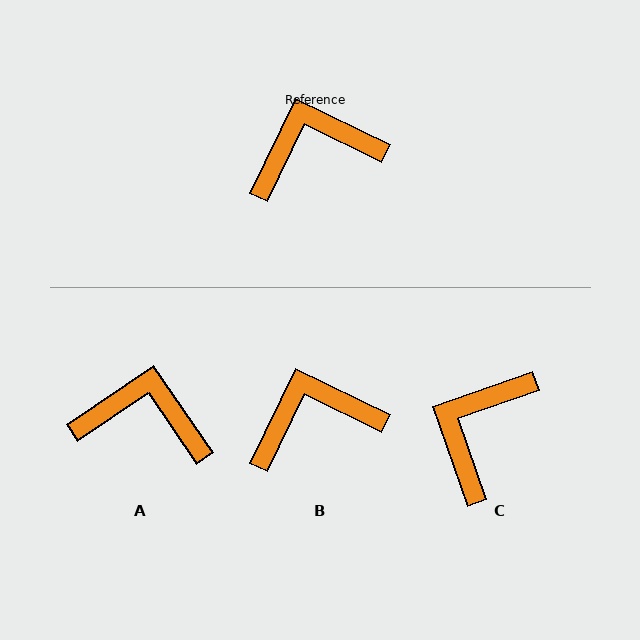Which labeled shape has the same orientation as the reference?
B.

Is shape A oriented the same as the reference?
No, it is off by about 30 degrees.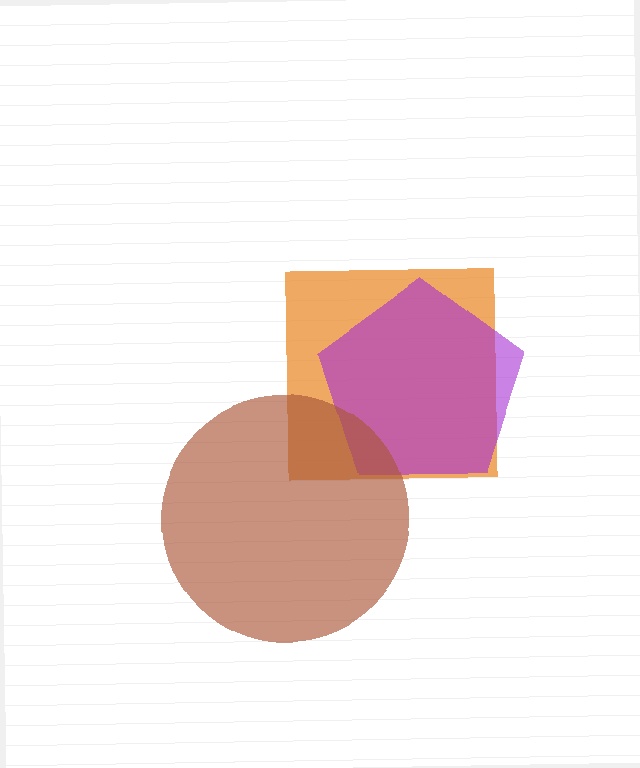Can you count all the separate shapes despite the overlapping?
Yes, there are 3 separate shapes.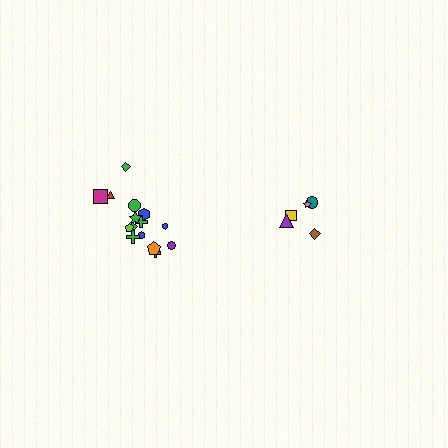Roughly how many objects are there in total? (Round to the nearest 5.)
Roughly 20 objects in total.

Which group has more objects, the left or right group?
The left group.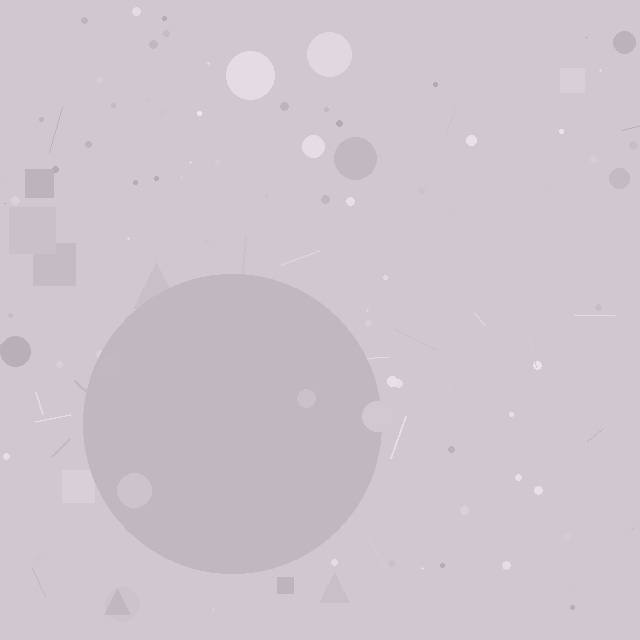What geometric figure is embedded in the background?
A circle is embedded in the background.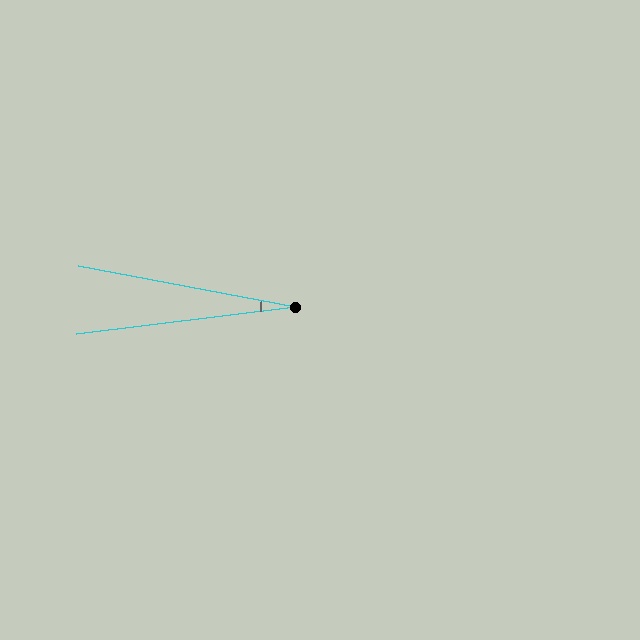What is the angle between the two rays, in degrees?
Approximately 18 degrees.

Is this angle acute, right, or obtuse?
It is acute.